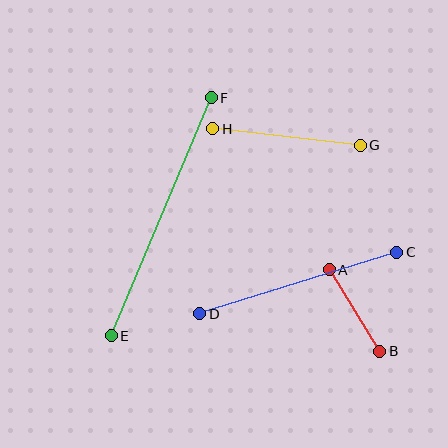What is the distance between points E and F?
The distance is approximately 258 pixels.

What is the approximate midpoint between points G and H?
The midpoint is at approximately (287, 137) pixels.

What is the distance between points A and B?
The distance is approximately 96 pixels.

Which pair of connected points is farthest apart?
Points E and F are farthest apart.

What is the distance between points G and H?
The distance is approximately 148 pixels.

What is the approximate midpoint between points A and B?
The midpoint is at approximately (355, 310) pixels.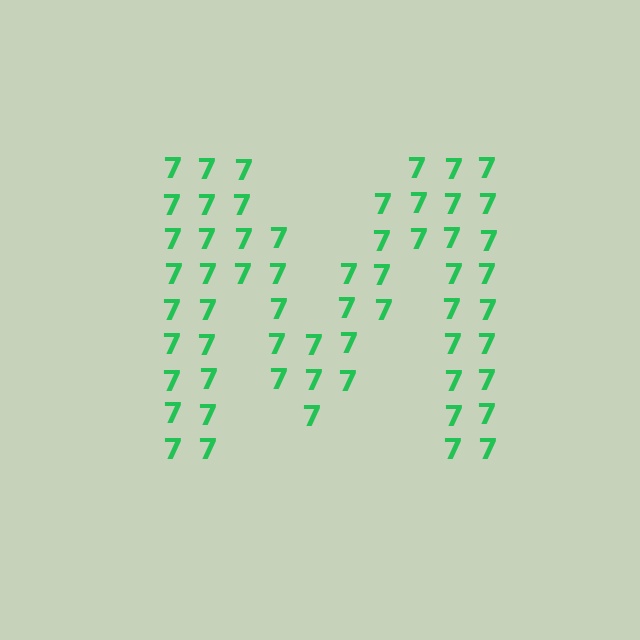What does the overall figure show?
The overall figure shows the letter M.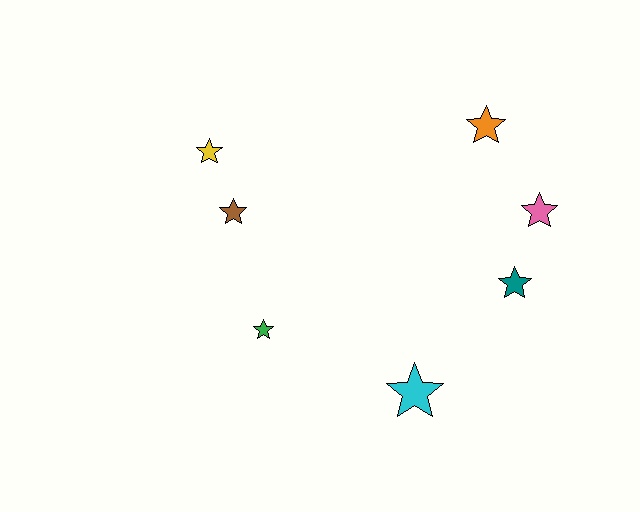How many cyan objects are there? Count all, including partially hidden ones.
There is 1 cyan object.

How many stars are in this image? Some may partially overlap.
There are 7 stars.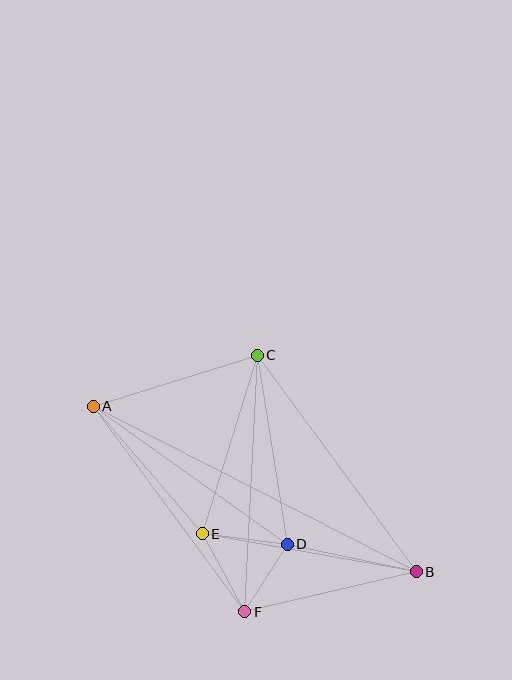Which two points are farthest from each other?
Points A and B are farthest from each other.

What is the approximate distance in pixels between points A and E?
The distance between A and E is approximately 168 pixels.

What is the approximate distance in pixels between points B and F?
The distance between B and F is approximately 176 pixels.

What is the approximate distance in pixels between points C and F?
The distance between C and F is approximately 257 pixels.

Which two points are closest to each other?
Points D and F are closest to each other.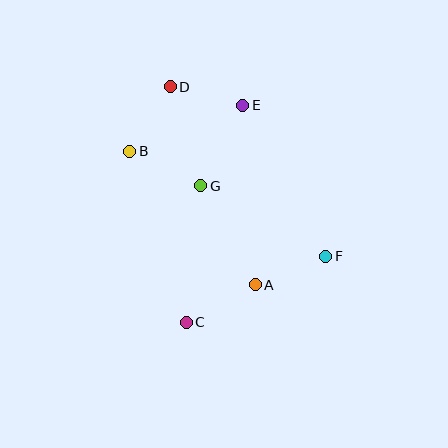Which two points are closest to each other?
Points D and E are closest to each other.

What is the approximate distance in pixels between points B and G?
The distance between B and G is approximately 79 pixels.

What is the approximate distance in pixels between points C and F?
The distance between C and F is approximately 154 pixels.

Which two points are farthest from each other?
Points C and D are farthest from each other.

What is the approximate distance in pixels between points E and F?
The distance between E and F is approximately 172 pixels.